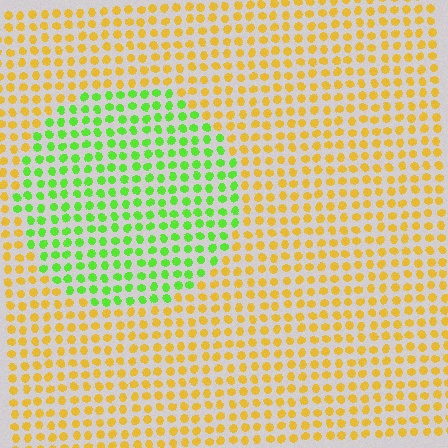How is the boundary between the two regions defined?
The boundary is defined purely by a slight shift in hue (about 63 degrees). Spacing, size, and orientation are identical on both sides.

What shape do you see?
I see a circle.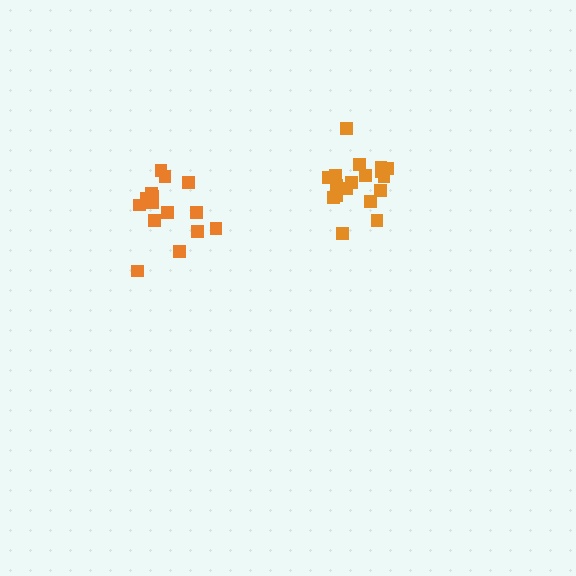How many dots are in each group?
Group 1: 18 dots, Group 2: 15 dots (33 total).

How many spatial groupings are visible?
There are 2 spatial groupings.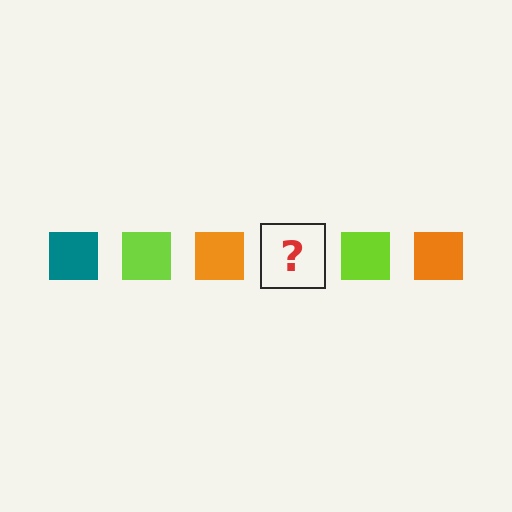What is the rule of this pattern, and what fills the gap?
The rule is that the pattern cycles through teal, lime, orange squares. The gap should be filled with a teal square.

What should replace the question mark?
The question mark should be replaced with a teal square.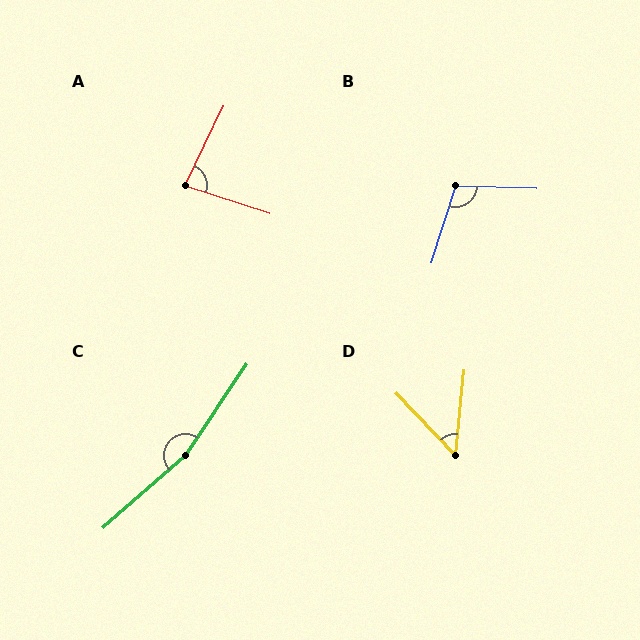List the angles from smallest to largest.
D (49°), A (82°), B (105°), C (165°).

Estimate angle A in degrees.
Approximately 82 degrees.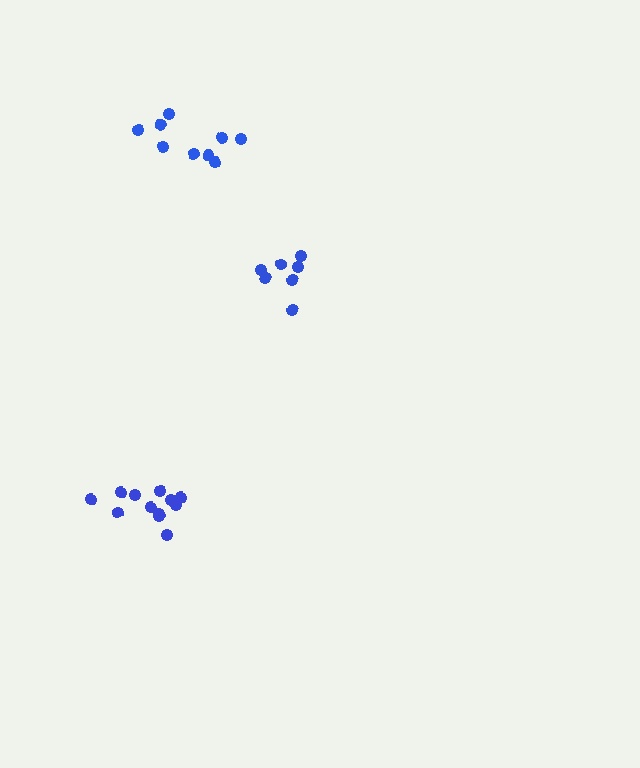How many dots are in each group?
Group 1: 7 dots, Group 2: 9 dots, Group 3: 12 dots (28 total).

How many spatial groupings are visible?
There are 3 spatial groupings.